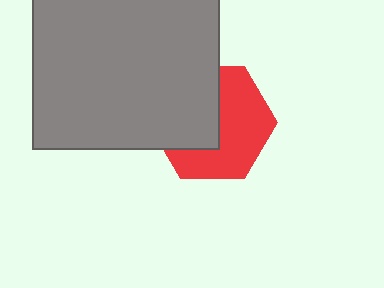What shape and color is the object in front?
The object in front is a gray square.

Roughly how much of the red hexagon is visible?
About half of it is visible (roughly 56%).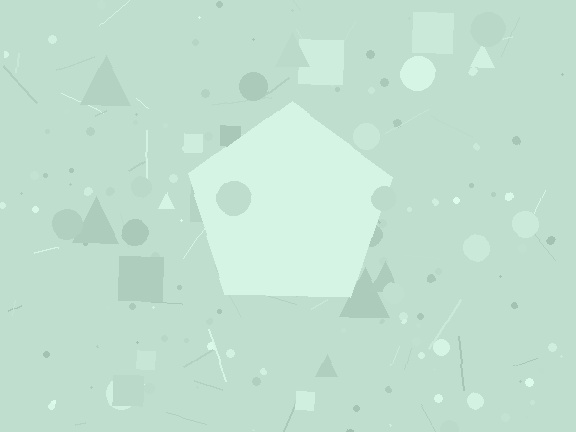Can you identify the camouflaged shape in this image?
The camouflaged shape is a pentagon.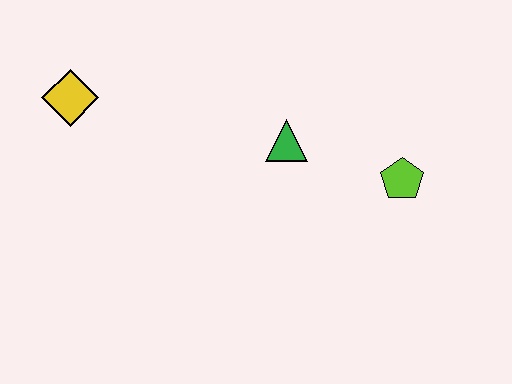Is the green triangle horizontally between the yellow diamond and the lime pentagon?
Yes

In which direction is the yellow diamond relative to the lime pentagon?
The yellow diamond is to the left of the lime pentagon.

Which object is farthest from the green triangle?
The yellow diamond is farthest from the green triangle.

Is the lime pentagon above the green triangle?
No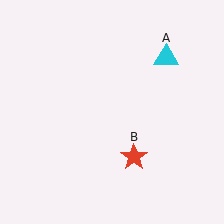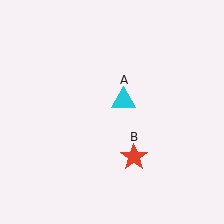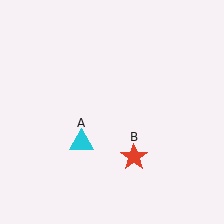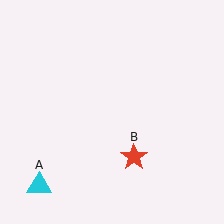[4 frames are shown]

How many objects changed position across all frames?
1 object changed position: cyan triangle (object A).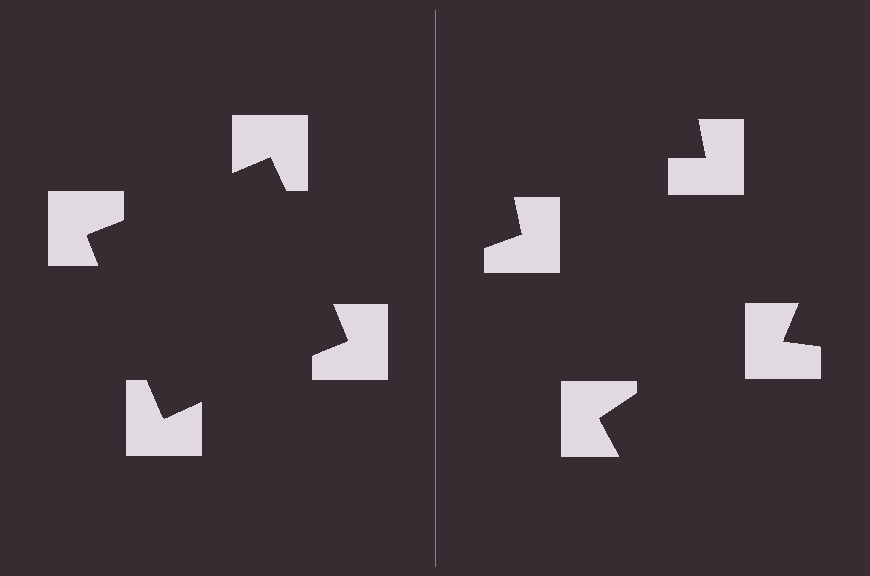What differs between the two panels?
The notched squares are positioned identically on both sides; only the wedge orientations differ. On the left they align to a square; on the right they are misaligned.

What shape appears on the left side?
An illusory square.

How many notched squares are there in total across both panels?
8 — 4 on each side.